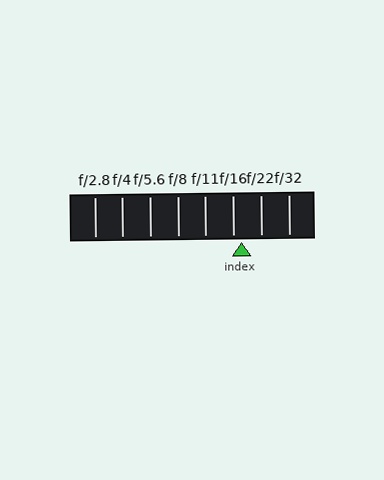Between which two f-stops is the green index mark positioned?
The index mark is between f/16 and f/22.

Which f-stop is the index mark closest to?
The index mark is closest to f/16.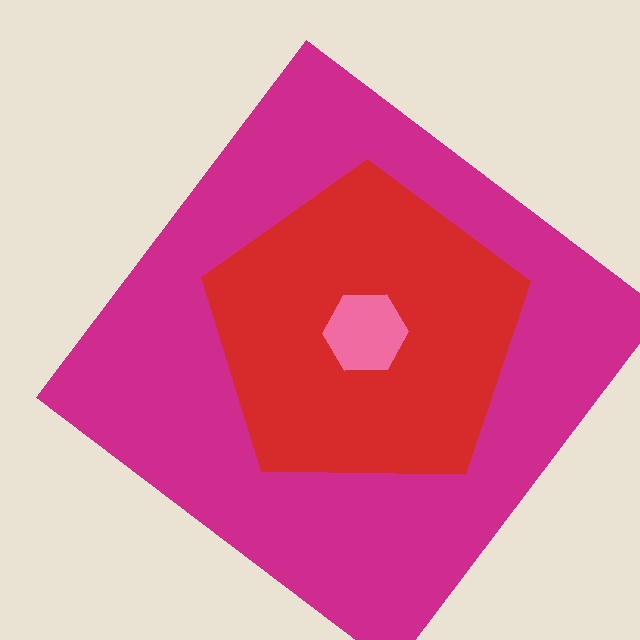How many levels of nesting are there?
3.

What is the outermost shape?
The magenta diamond.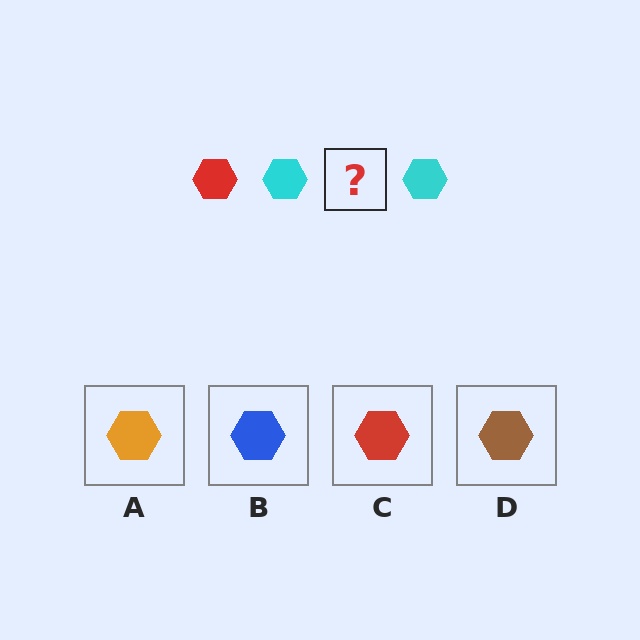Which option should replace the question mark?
Option C.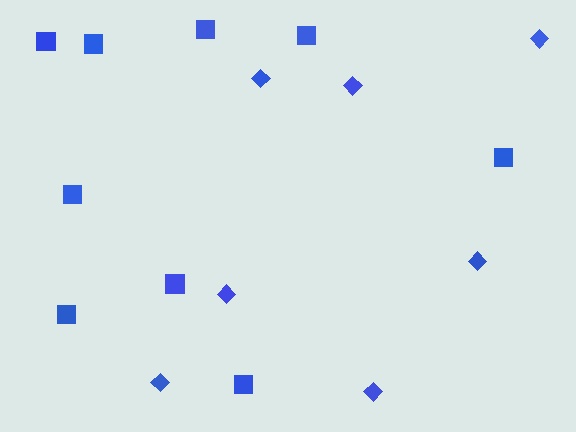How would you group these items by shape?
There are 2 groups: one group of squares (9) and one group of diamonds (7).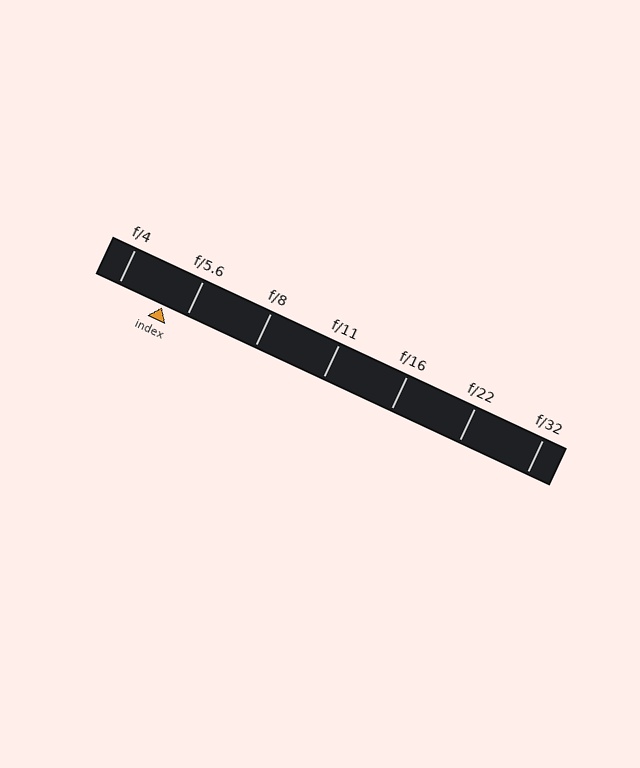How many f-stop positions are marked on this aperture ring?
There are 7 f-stop positions marked.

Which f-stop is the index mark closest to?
The index mark is closest to f/5.6.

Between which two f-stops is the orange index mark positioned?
The index mark is between f/4 and f/5.6.